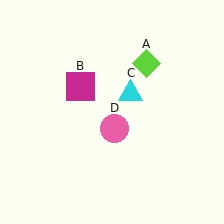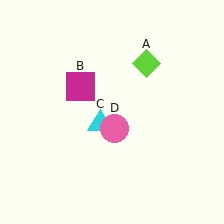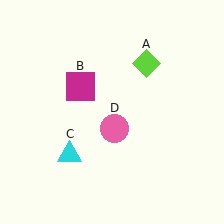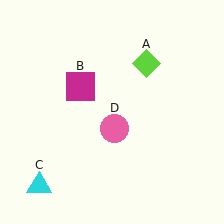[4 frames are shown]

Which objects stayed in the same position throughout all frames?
Lime diamond (object A) and magenta square (object B) and pink circle (object D) remained stationary.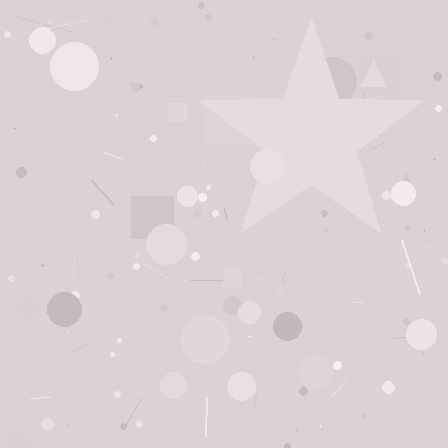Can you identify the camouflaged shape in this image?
The camouflaged shape is a star.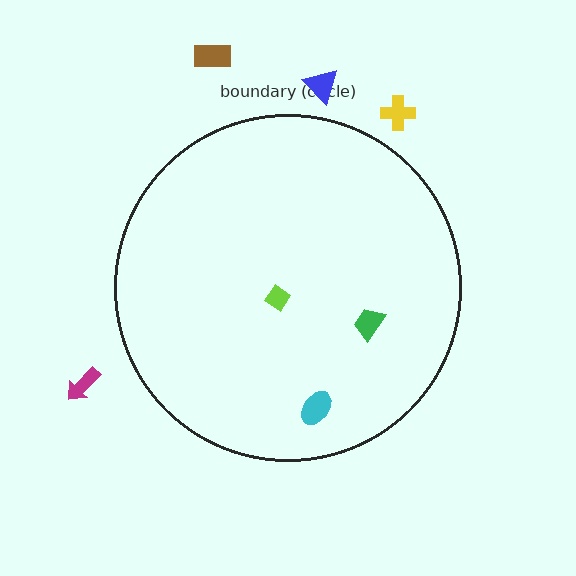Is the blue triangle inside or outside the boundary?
Outside.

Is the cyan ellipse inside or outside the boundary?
Inside.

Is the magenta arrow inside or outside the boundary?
Outside.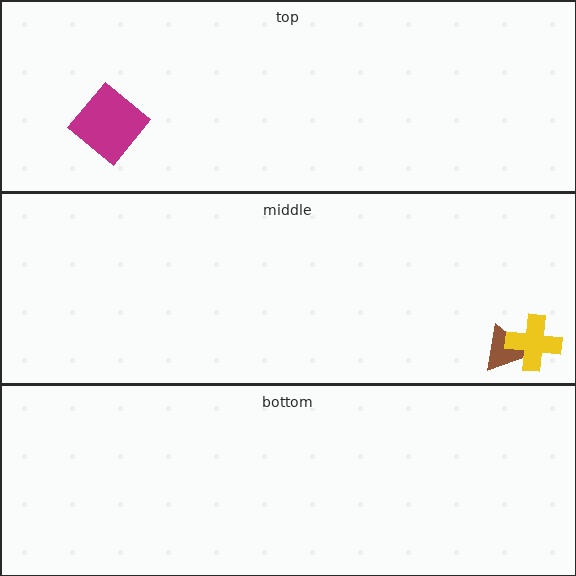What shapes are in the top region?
The magenta diamond.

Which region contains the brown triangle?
The middle region.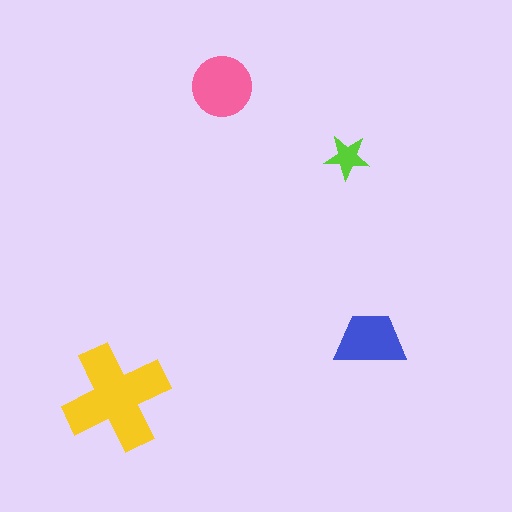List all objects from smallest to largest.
The lime star, the blue trapezoid, the pink circle, the yellow cross.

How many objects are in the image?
There are 4 objects in the image.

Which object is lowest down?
The yellow cross is bottommost.